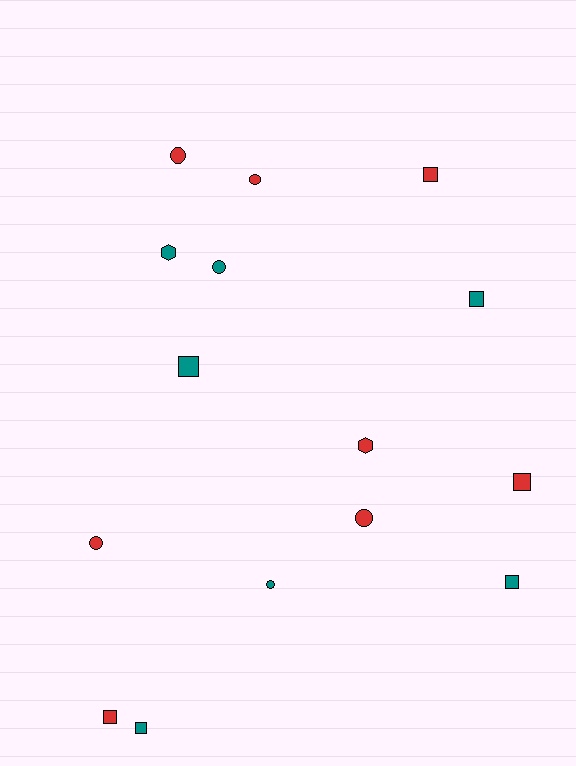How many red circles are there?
There are 4 red circles.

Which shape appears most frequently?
Square, with 7 objects.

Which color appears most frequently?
Red, with 8 objects.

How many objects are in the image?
There are 15 objects.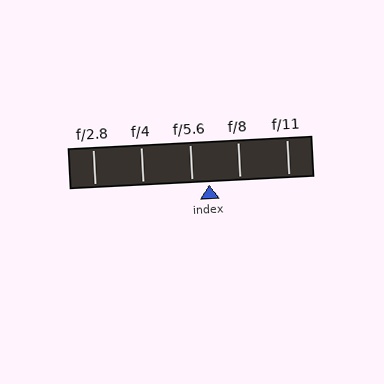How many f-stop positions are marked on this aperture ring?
There are 5 f-stop positions marked.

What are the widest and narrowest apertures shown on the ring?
The widest aperture shown is f/2.8 and the narrowest is f/11.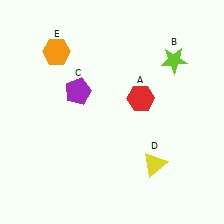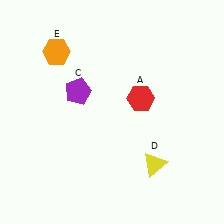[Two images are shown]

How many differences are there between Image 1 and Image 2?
There is 1 difference between the two images.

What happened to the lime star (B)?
The lime star (B) was removed in Image 2. It was in the top-right area of Image 1.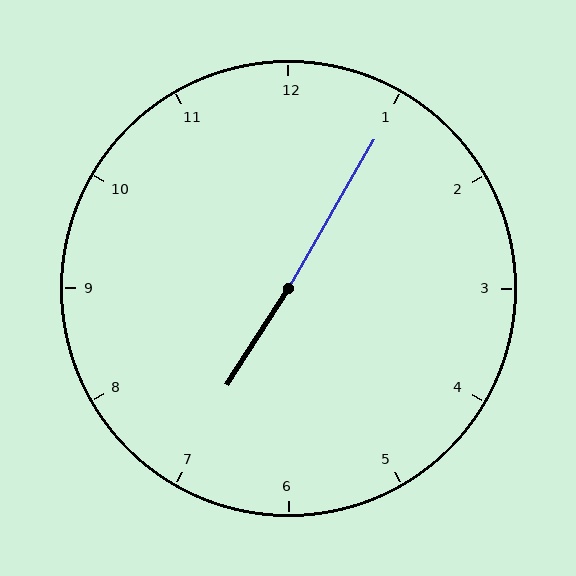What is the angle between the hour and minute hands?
Approximately 178 degrees.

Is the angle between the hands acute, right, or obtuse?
It is obtuse.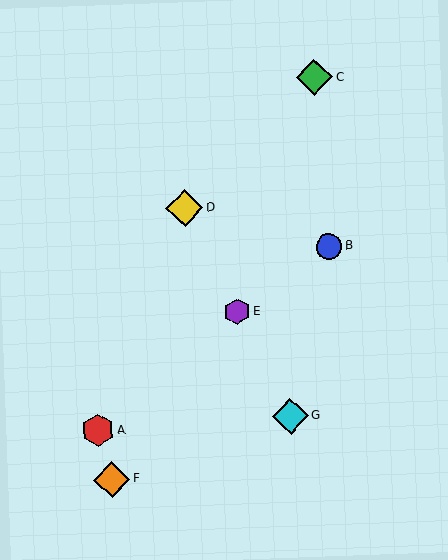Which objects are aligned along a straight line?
Objects D, E, G are aligned along a straight line.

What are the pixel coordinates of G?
Object G is at (290, 416).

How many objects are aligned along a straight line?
3 objects (D, E, G) are aligned along a straight line.